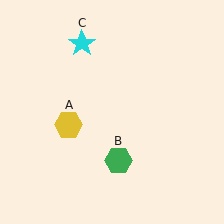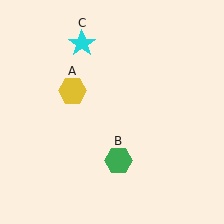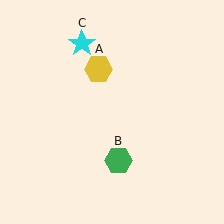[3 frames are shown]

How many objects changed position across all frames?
1 object changed position: yellow hexagon (object A).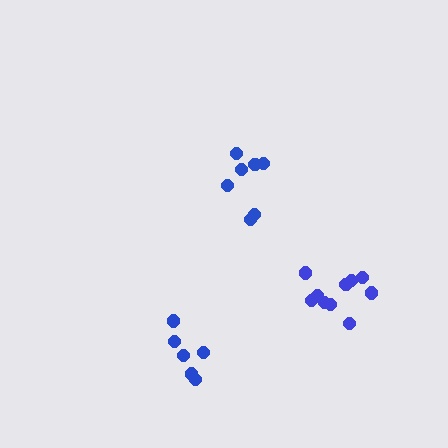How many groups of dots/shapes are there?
There are 3 groups.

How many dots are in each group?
Group 1: 7 dots, Group 2: 6 dots, Group 3: 11 dots (24 total).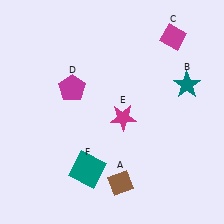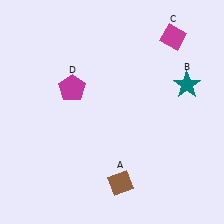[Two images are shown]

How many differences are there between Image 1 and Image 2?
There are 2 differences between the two images.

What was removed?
The magenta star (E), the teal square (F) were removed in Image 2.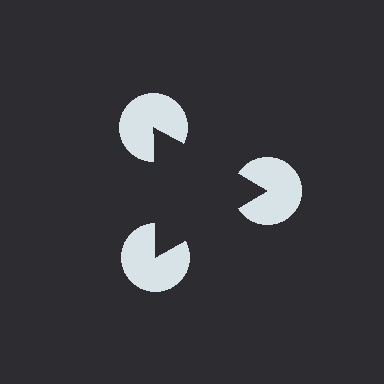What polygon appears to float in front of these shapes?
An illusory triangle — its edges are inferred from the aligned wedge cuts in the pac-man discs, not physically drawn.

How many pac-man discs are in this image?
There are 3 — one at each vertex of the illusory triangle.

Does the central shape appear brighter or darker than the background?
It typically appears slightly darker than the background, even though no actual brightness change is drawn.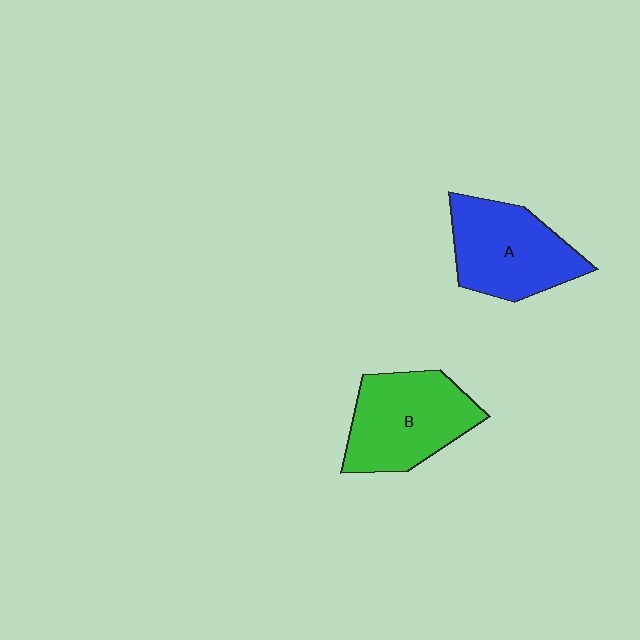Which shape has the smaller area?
Shape A (blue).